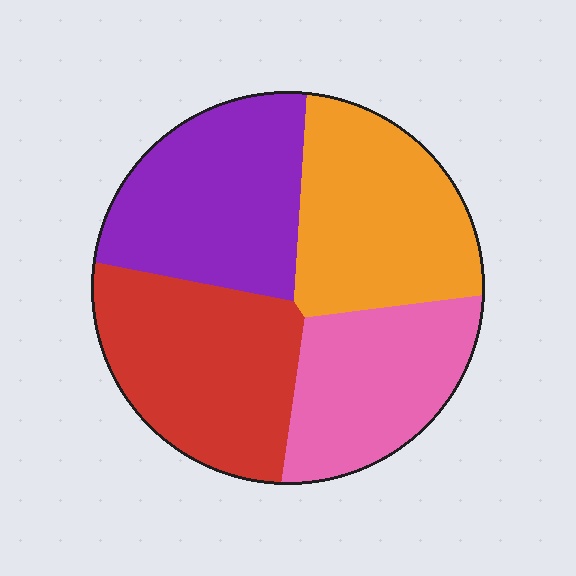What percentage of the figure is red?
Red takes up about one quarter (1/4) of the figure.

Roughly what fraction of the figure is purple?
Purple covers about 25% of the figure.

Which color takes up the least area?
Pink, at roughly 20%.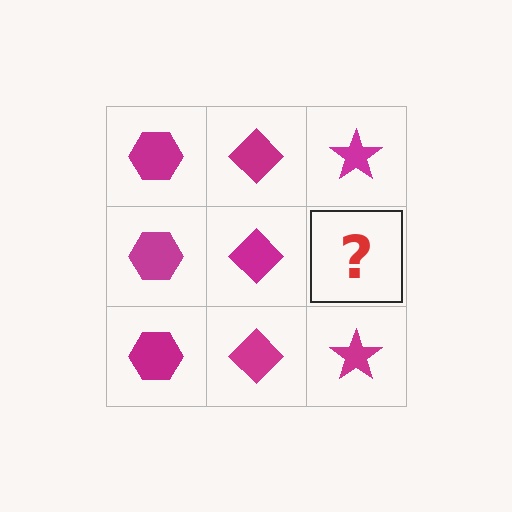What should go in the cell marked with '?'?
The missing cell should contain a magenta star.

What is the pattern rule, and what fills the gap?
The rule is that each column has a consistent shape. The gap should be filled with a magenta star.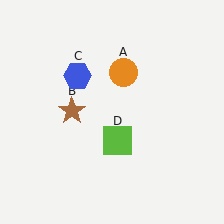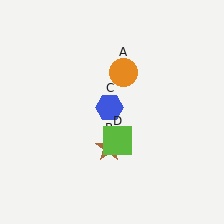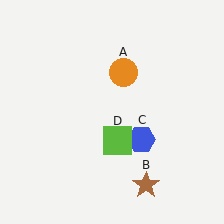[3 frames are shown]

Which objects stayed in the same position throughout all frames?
Orange circle (object A) and lime square (object D) remained stationary.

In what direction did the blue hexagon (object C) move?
The blue hexagon (object C) moved down and to the right.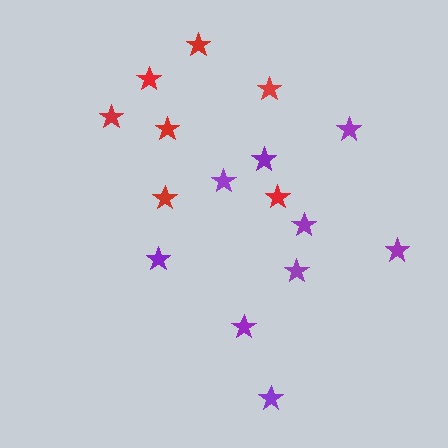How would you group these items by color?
There are 2 groups: one group of purple stars (9) and one group of red stars (7).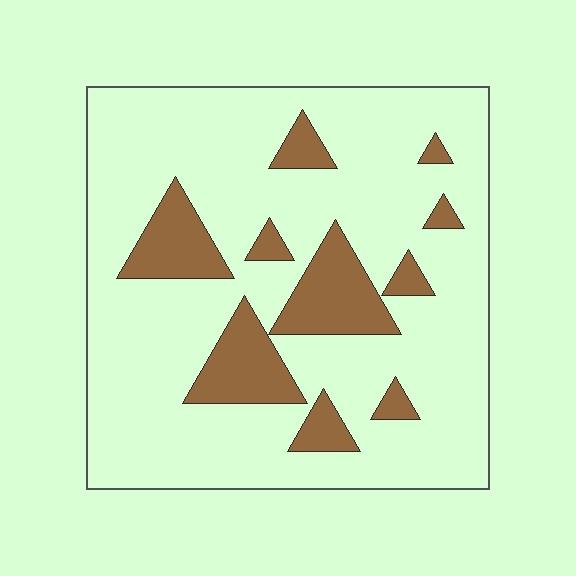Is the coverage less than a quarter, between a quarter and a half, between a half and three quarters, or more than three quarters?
Less than a quarter.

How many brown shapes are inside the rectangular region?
10.